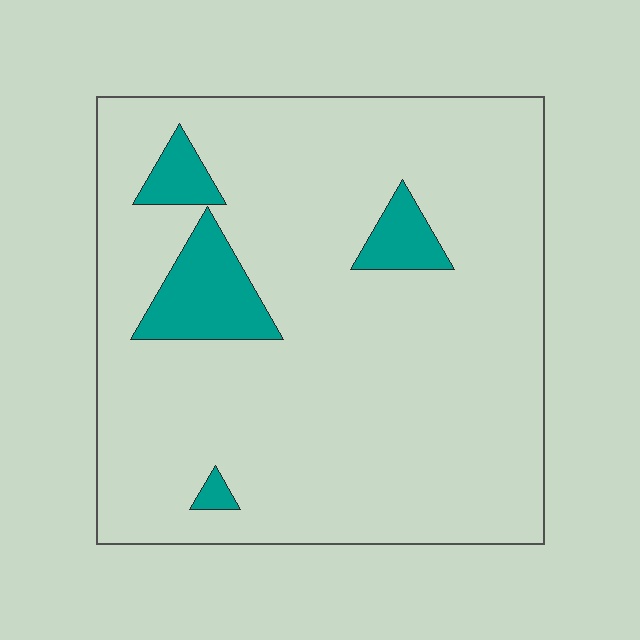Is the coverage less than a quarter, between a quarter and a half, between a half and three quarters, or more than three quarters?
Less than a quarter.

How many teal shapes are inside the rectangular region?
4.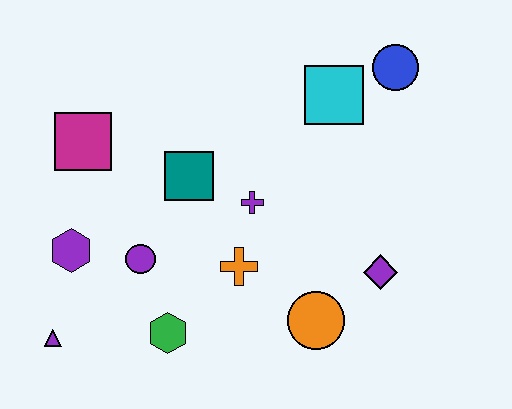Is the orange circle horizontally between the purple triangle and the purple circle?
No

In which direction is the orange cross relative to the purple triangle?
The orange cross is to the right of the purple triangle.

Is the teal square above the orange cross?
Yes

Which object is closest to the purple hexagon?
The purple circle is closest to the purple hexagon.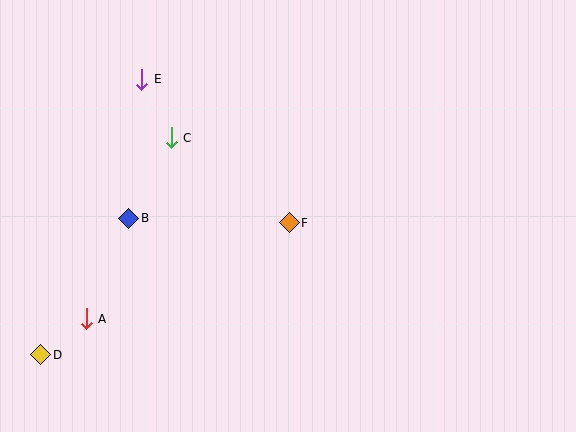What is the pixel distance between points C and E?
The distance between C and E is 65 pixels.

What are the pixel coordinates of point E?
Point E is at (142, 79).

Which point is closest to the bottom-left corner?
Point D is closest to the bottom-left corner.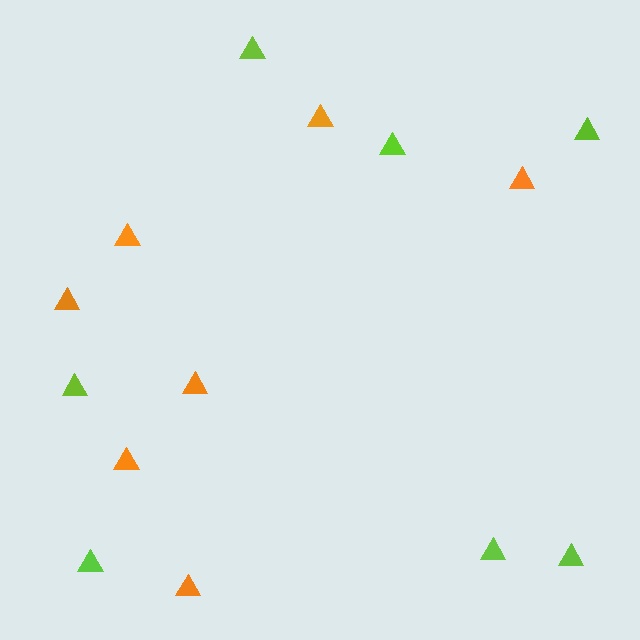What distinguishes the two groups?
There are 2 groups: one group of orange triangles (7) and one group of lime triangles (7).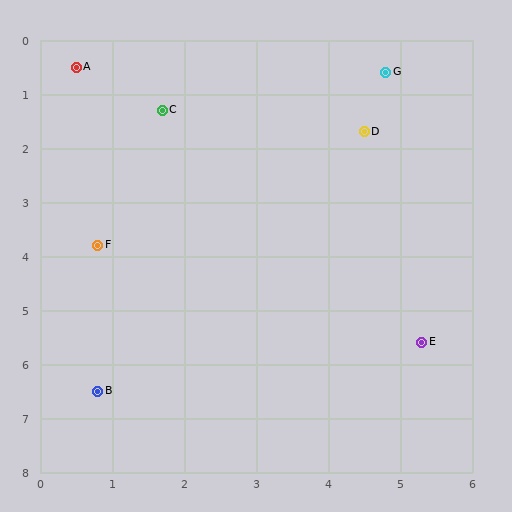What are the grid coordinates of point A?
Point A is at approximately (0.5, 0.5).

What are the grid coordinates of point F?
Point F is at approximately (0.8, 3.8).